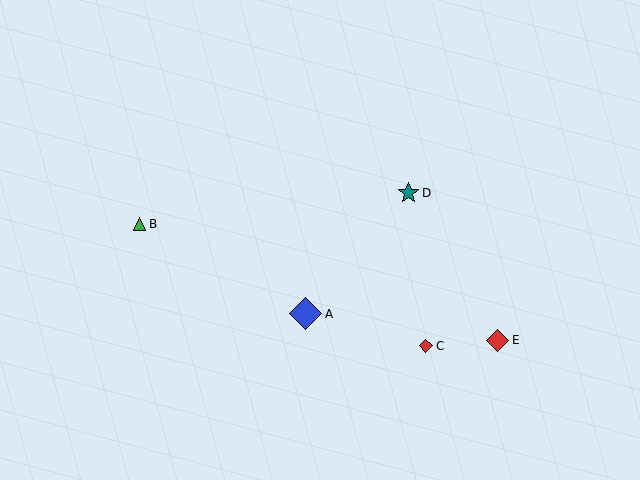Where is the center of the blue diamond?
The center of the blue diamond is at (306, 314).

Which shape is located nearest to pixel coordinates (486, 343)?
The red diamond (labeled E) at (497, 340) is nearest to that location.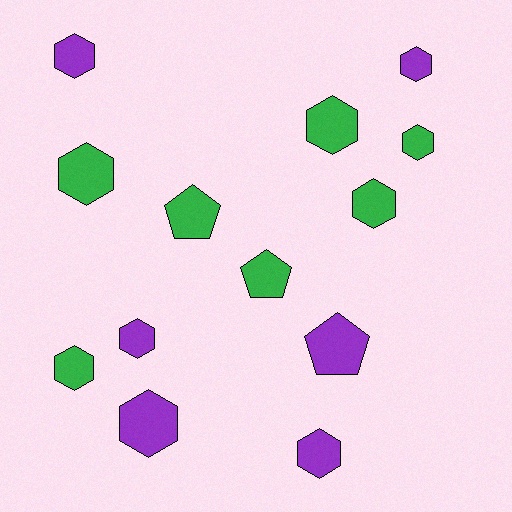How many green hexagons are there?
There are 5 green hexagons.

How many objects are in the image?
There are 13 objects.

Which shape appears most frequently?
Hexagon, with 10 objects.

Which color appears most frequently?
Green, with 7 objects.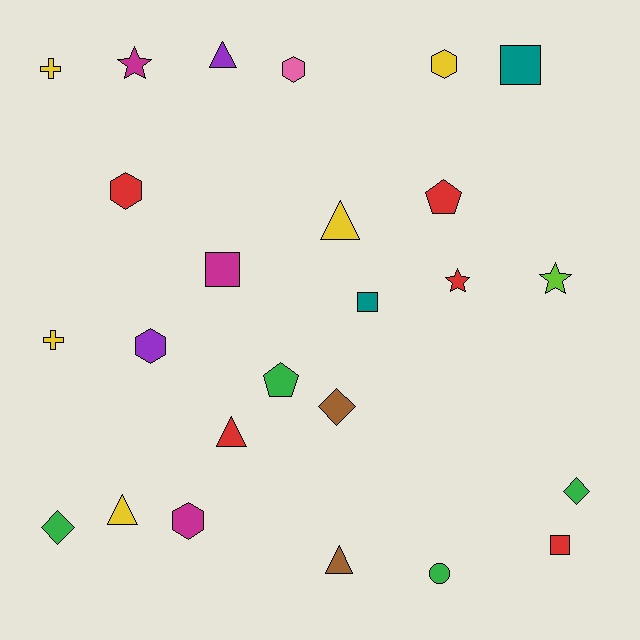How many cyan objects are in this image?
There are no cyan objects.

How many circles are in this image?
There is 1 circle.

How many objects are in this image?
There are 25 objects.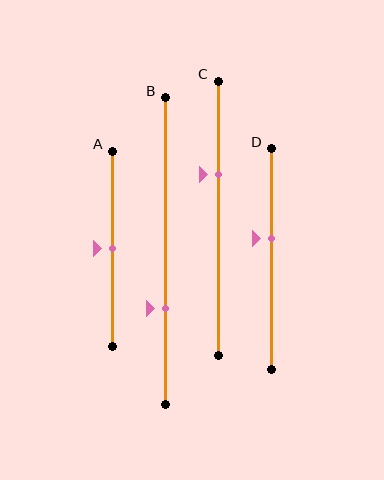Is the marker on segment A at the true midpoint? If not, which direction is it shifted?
Yes, the marker on segment A is at the true midpoint.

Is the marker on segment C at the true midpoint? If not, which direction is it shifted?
No, the marker on segment C is shifted upward by about 16% of the segment length.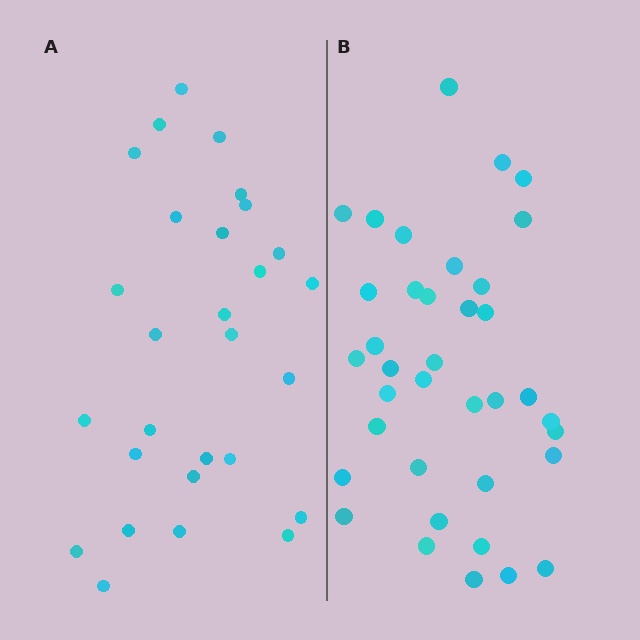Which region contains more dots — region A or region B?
Region B (the right region) has more dots.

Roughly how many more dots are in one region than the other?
Region B has roughly 8 or so more dots than region A.